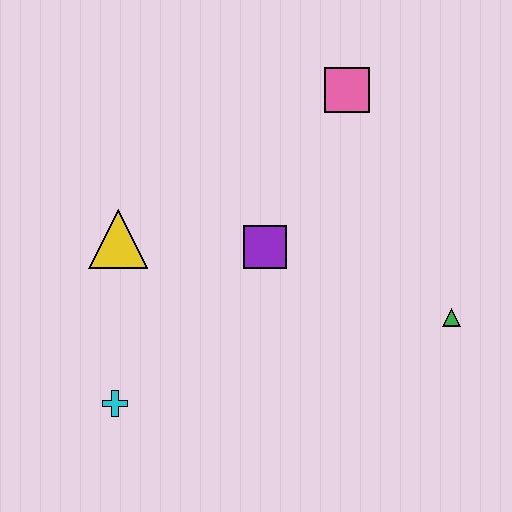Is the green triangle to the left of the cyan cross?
No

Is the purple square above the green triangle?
Yes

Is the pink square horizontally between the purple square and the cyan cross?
No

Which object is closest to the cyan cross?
The yellow triangle is closest to the cyan cross.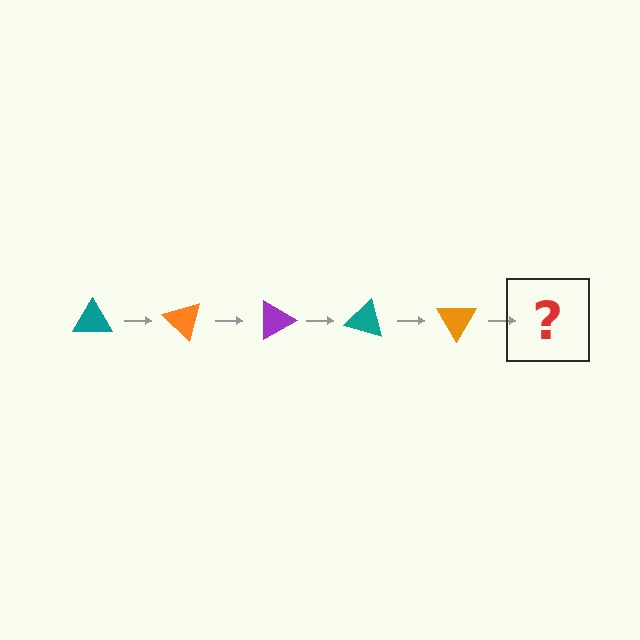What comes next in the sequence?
The next element should be a purple triangle, rotated 225 degrees from the start.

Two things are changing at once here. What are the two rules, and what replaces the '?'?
The two rules are that it rotates 45 degrees each step and the color cycles through teal, orange, and purple. The '?' should be a purple triangle, rotated 225 degrees from the start.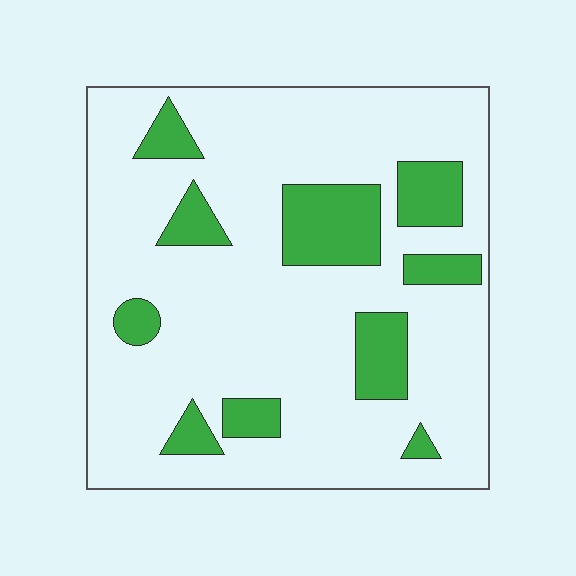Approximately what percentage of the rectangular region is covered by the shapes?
Approximately 20%.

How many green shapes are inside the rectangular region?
10.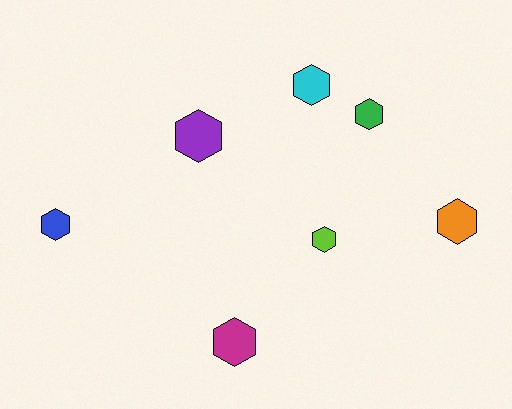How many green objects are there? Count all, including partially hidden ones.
There is 1 green object.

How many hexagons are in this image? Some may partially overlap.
There are 7 hexagons.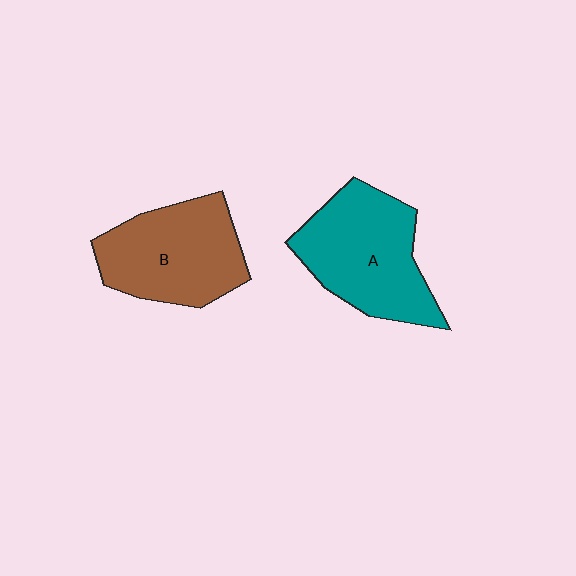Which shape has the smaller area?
Shape B (brown).